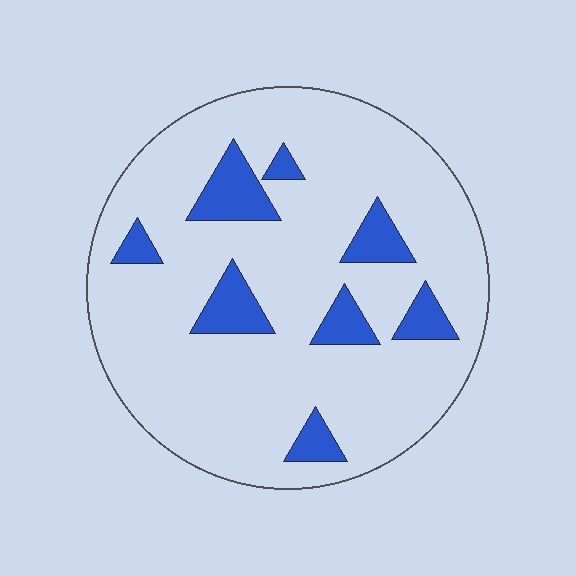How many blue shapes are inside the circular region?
8.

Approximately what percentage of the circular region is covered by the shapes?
Approximately 15%.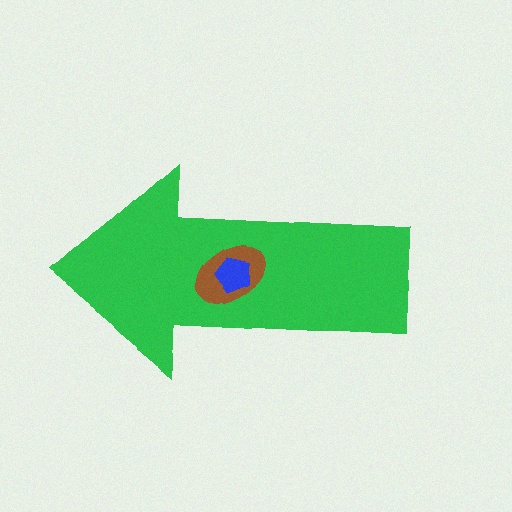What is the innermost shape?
The blue pentagon.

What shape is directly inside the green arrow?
The brown ellipse.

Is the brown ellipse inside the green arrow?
Yes.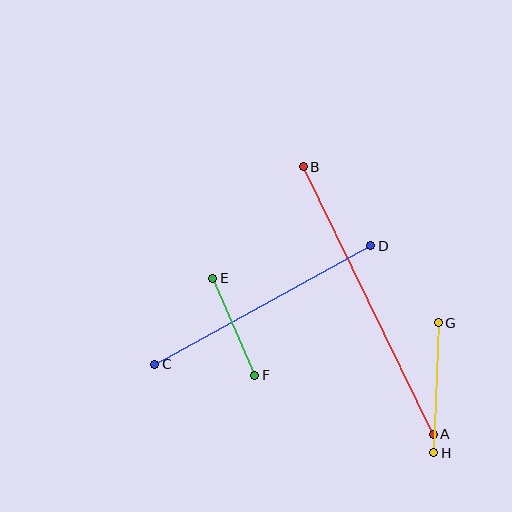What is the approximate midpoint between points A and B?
The midpoint is at approximately (368, 301) pixels.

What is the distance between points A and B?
The distance is approximately 297 pixels.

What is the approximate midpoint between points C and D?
The midpoint is at approximately (263, 305) pixels.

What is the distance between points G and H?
The distance is approximately 130 pixels.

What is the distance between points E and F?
The distance is approximately 105 pixels.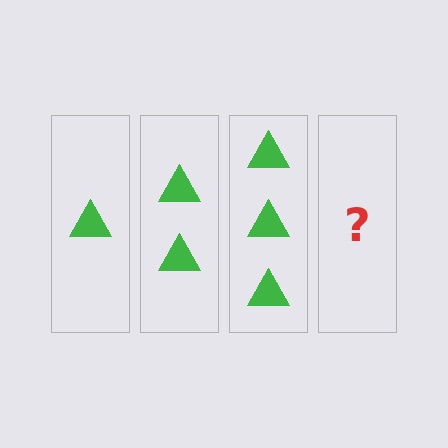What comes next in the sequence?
The next element should be 4 triangles.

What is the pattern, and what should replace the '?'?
The pattern is that each step adds one more triangle. The '?' should be 4 triangles.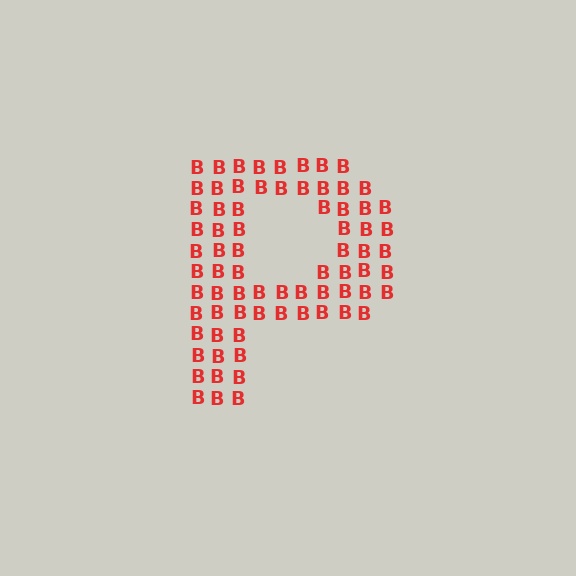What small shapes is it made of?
It is made of small letter B's.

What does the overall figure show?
The overall figure shows the letter P.